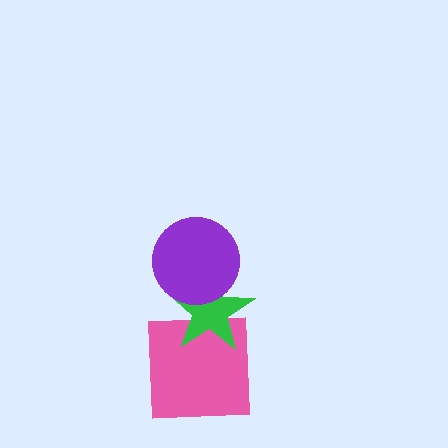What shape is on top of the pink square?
The green star is on top of the pink square.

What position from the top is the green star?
The green star is 2nd from the top.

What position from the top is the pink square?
The pink square is 3rd from the top.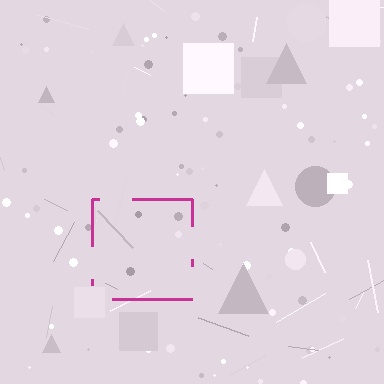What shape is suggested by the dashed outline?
The dashed outline suggests a square.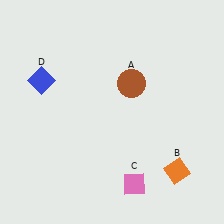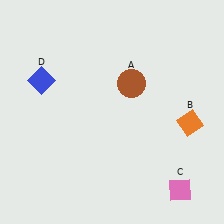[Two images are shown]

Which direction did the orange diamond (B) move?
The orange diamond (B) moved up.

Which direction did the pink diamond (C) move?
The pink diamond (C) moved right.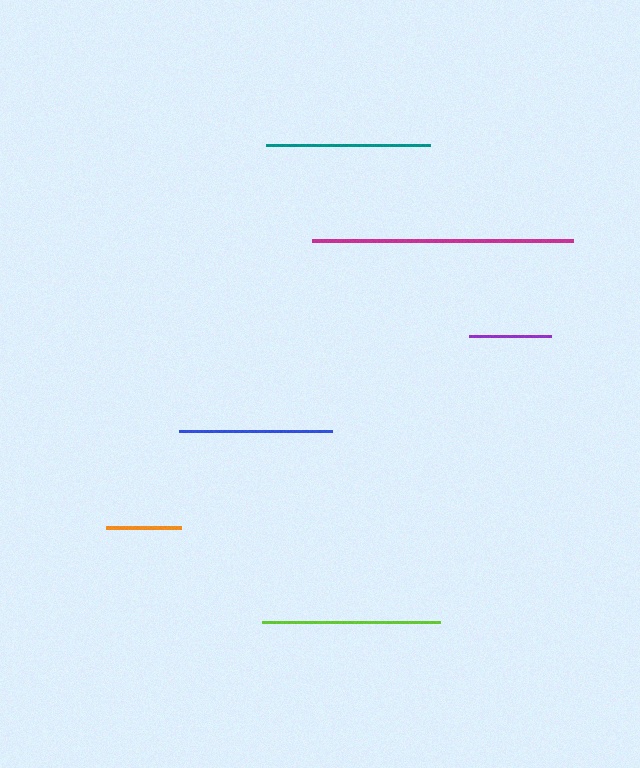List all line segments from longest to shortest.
From longest to shortest: magenta, lime, teal, blue, purple, orange.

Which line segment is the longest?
The magenta line is the longest at approximately 262 pixels.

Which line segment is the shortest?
The orange line is the shortest at approximately 75 pixels.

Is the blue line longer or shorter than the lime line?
The lime line is longer than the blue line.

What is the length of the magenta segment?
The magenta segment is approximately 262 pixels long.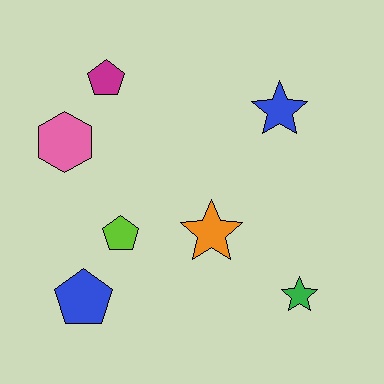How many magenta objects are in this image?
There is 1 magenta object.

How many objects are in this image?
There are 7 objects.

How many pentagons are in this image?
There are 3 pentagons.